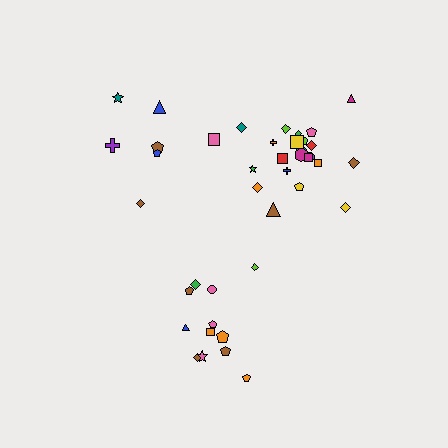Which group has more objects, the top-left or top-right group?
The top-right group.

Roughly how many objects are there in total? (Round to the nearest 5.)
Roughly 40 objects in total.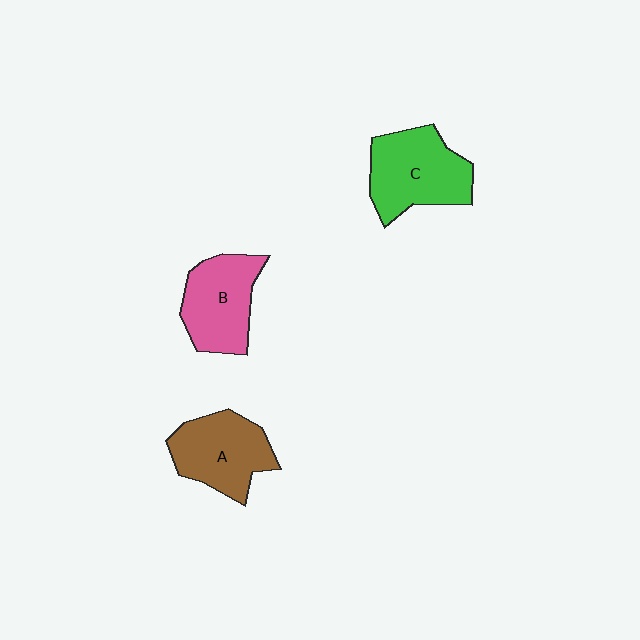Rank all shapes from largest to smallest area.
From largest to smallest: C (green), A (brown), B (pink).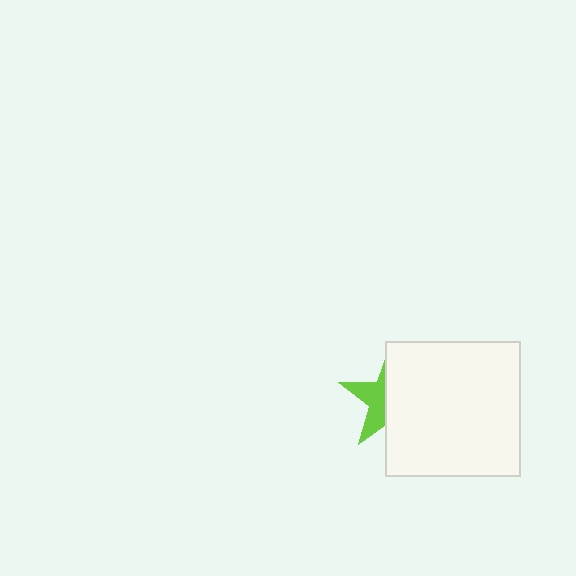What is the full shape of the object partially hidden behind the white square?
The partially hidden object is a lime star.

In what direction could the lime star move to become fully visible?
The lime star could move left. That would shift it out from behind the white square entirely.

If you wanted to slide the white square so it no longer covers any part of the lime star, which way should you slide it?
Slide it right — that is the most direct way to separate the two shapes.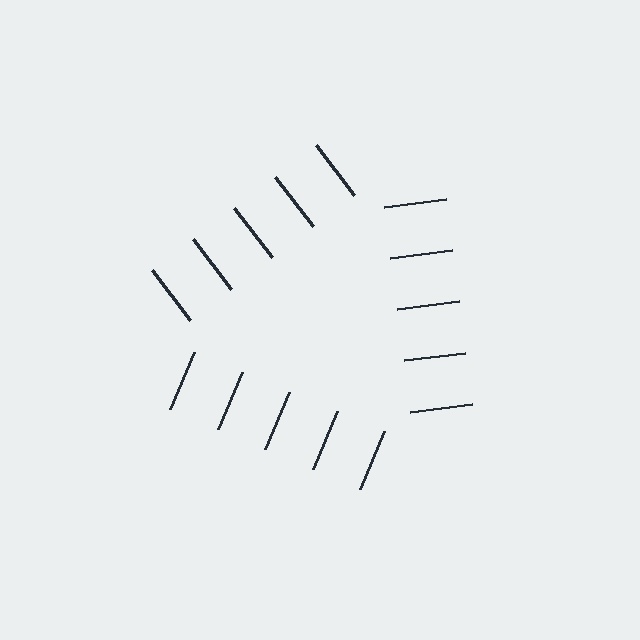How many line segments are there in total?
15 — 5 along each of the 3 edges.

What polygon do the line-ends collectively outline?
An illusory triangle — the line segments terminate on its edges but no continuous stroke is drawn.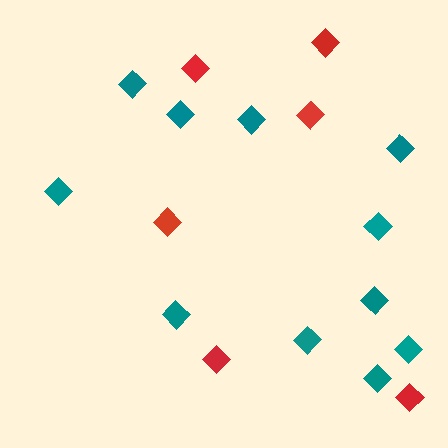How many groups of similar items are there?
There are 2 groups: one group of teal diamonds (11) and one group of red diamonds (6).